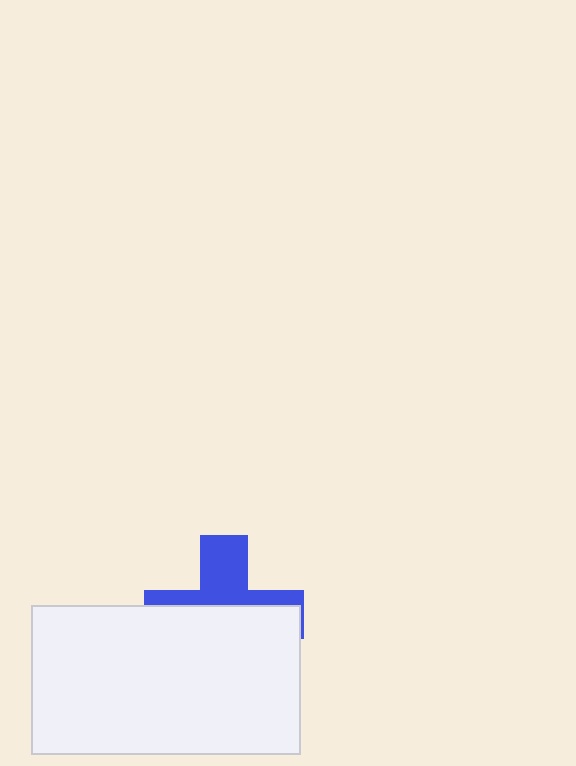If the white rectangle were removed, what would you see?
You would see the complete blue cross.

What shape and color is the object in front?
The object in front is a white rectangle.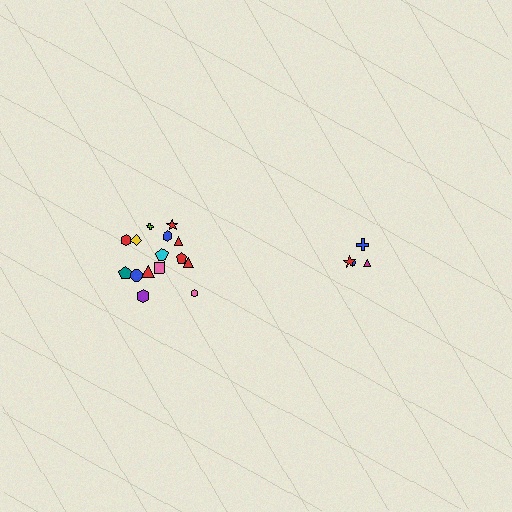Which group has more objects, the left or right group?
The left group.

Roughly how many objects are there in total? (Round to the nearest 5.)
Roughly 20 objects in total.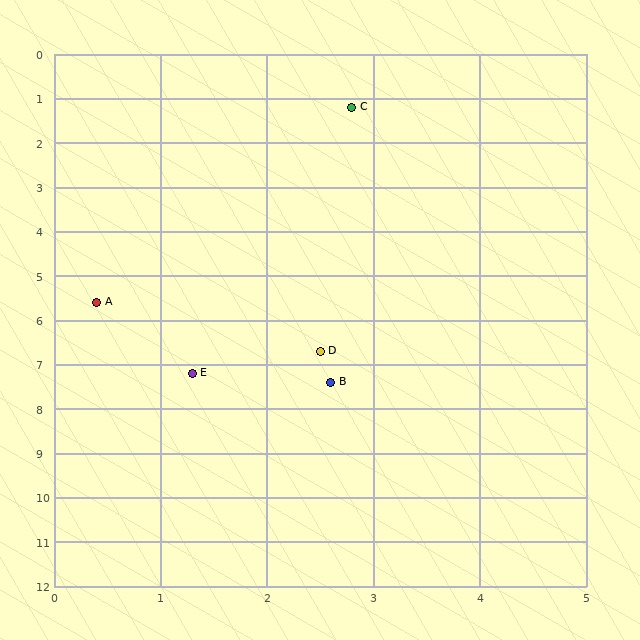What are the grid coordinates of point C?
Point C is at approximately (2.8, 1.2).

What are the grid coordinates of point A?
Point A is at approximately (0.4, 5.6).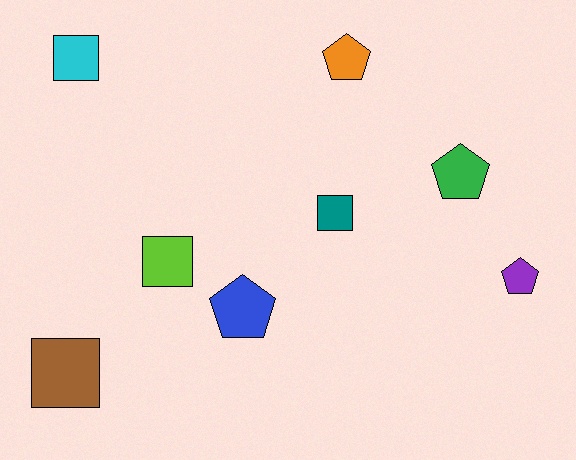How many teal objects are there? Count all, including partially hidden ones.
There is 1 teal object.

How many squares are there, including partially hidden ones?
There are 4 squares.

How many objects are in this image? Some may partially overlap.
There are 8 objects.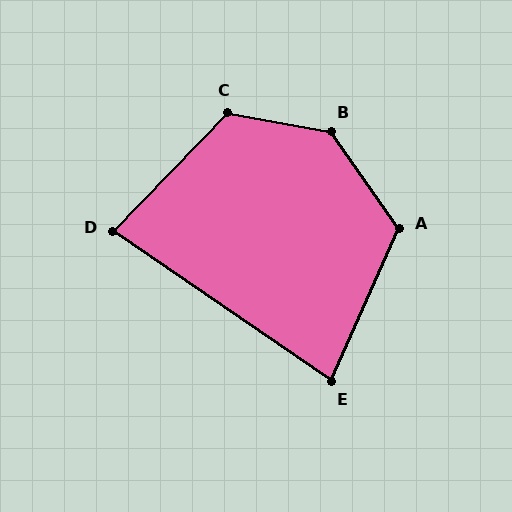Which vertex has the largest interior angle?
B, at approximately 135 degrees.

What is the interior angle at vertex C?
Approximately 124 degrees (obtuse).